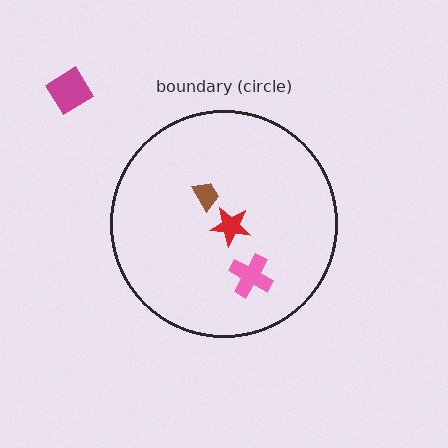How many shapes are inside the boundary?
3 inside, 1 outside.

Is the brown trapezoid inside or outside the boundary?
Inside.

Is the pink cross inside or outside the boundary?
Inside.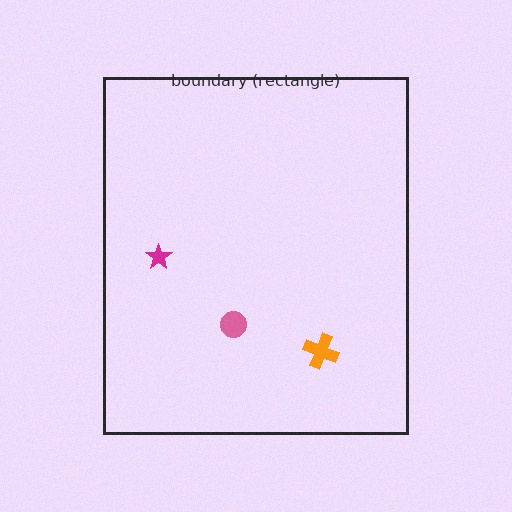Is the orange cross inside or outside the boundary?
Inside.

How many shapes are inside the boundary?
3 inside, 0 outside.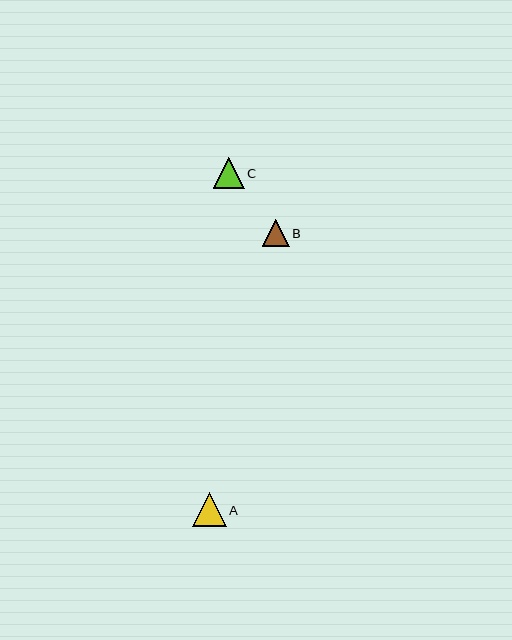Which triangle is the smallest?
Triangle B is the smallest with a size of approximately 27 pixels.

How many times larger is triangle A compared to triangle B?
Triangle A is approximately 1.3 times the size of triangle B.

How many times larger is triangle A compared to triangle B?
Triangle A is approximately 1.3 times the size of triangle B.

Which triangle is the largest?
Triangle A is the largest with a size of approximately 34 pixels.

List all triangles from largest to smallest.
From largest to smallest: A, C, B.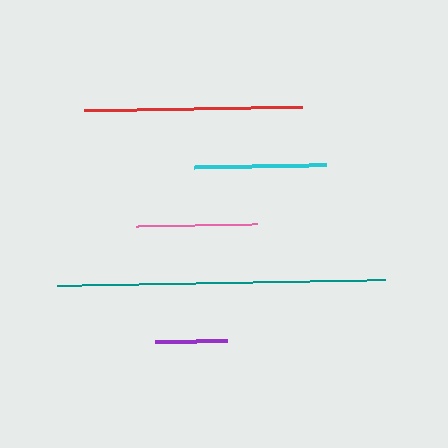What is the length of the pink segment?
The pink segment is approximately 121 pixels long.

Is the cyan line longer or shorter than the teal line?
The teal line is longer than the cyan line.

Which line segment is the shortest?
The purple line is the shortest at approximately 72 pixels.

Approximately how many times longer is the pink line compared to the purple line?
The pink line is approximately 1.7 times the length of the purple line.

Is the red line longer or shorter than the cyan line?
The red line is longer than the cyan line.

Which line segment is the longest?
The teal line is the longest at approximately 328 pixels.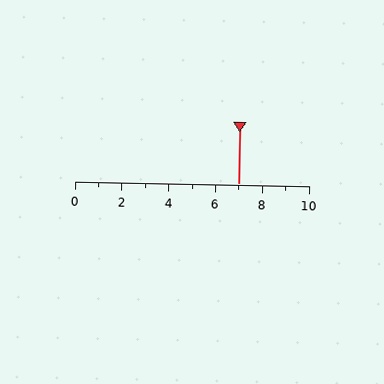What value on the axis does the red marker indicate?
The marker indicates approximately 7.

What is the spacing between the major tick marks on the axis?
The major ticks are spaced 2 apart.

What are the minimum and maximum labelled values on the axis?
The axis runs from 0 to 10.